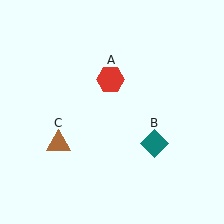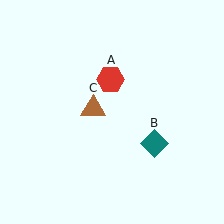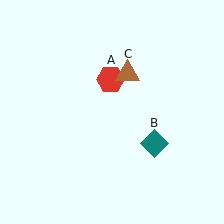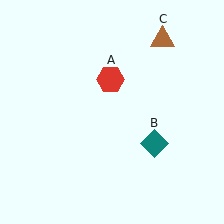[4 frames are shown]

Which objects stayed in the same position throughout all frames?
Red hexagon (object A) and teal diamond (object B) remained stationary.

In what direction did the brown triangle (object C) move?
The brown triangle (object C) moved up and to the right.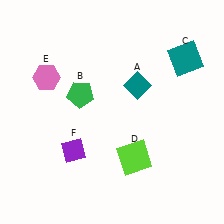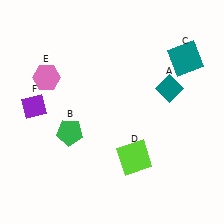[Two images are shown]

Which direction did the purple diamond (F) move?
The purple diamond (F) moved up.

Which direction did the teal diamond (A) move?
The teal diamond (A) moved right.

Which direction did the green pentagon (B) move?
The green pentagon (B) moved down.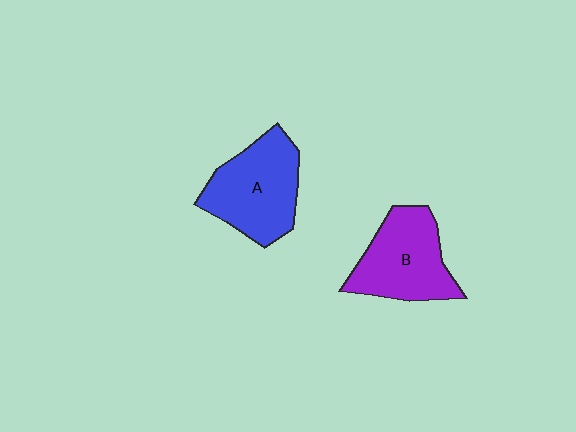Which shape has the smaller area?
Shape B (purple).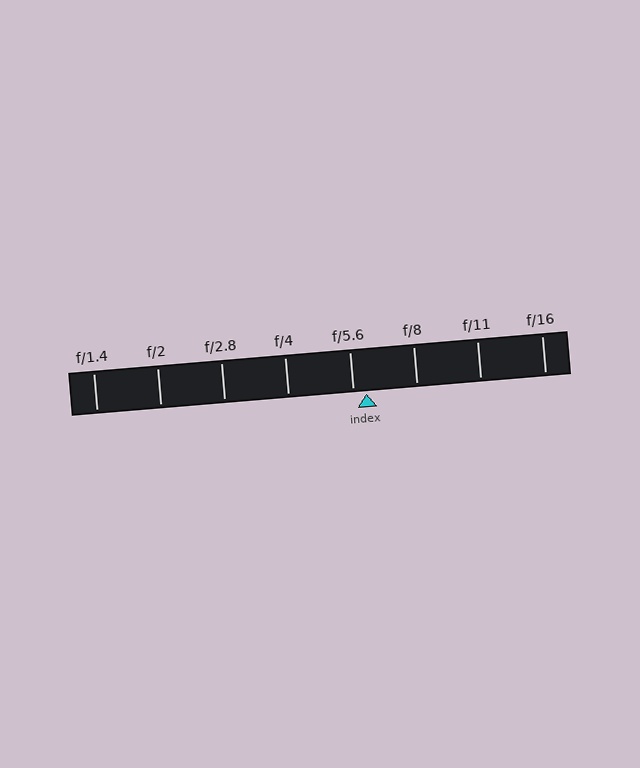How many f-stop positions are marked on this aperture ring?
There are 8 f-stop positions marked.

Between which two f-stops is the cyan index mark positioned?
The index mark is between f/5.6 and f/8.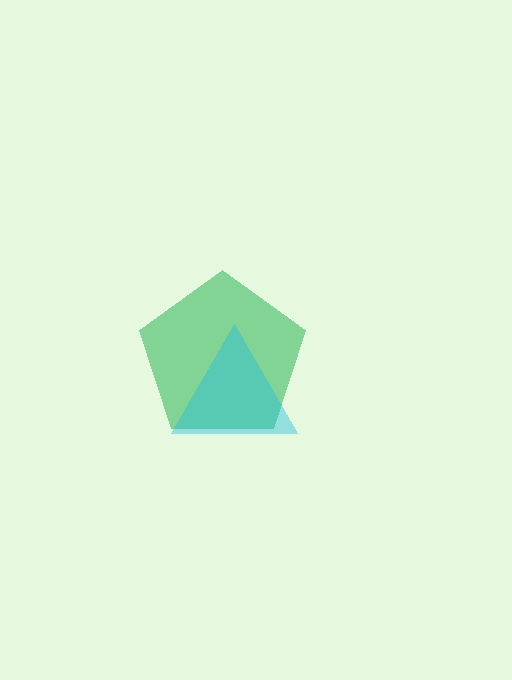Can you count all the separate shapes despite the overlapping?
Yes, there are 2 separate shapes.